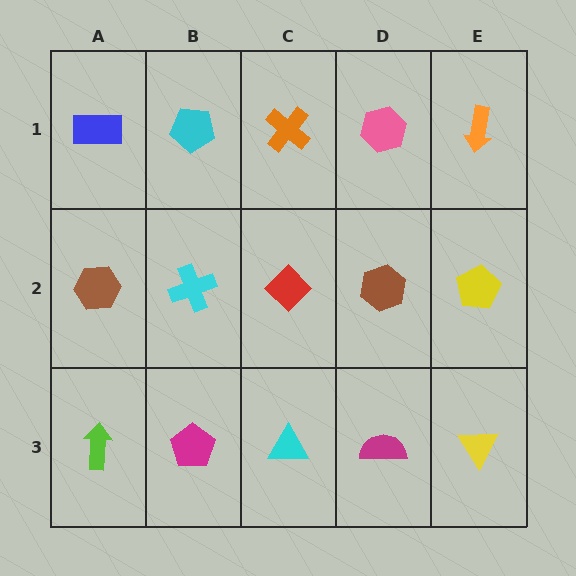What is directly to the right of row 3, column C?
A magenta semicircle.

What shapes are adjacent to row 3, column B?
A cyan cross (row 2, column B), a lime arrow (row 3, column A), a cyan triangle (row 3, column C).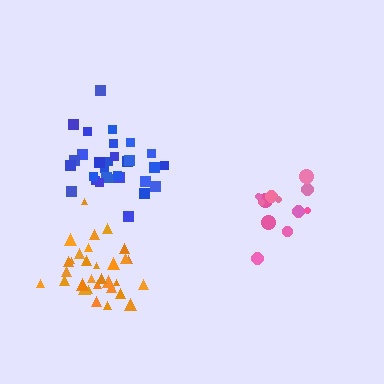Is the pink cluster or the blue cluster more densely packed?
Blue.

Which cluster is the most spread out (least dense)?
Pink.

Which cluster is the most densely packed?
Orange.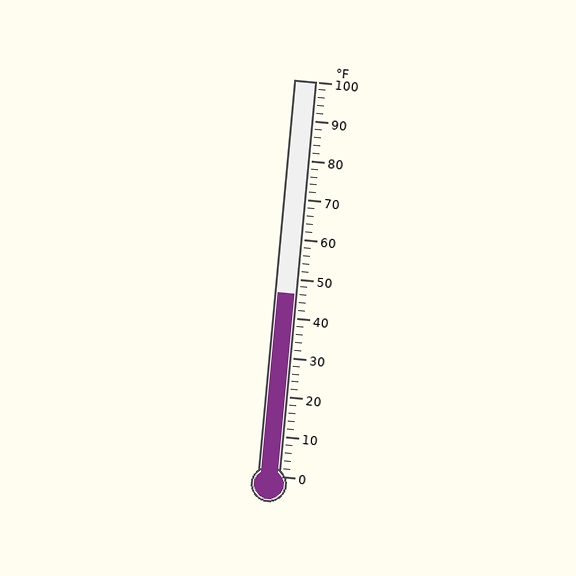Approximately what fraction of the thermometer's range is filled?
The thermometer is filled to approximately 45% of its range.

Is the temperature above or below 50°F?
The temperature is below 50°F.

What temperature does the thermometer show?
The thermometer shows approximately 46°F.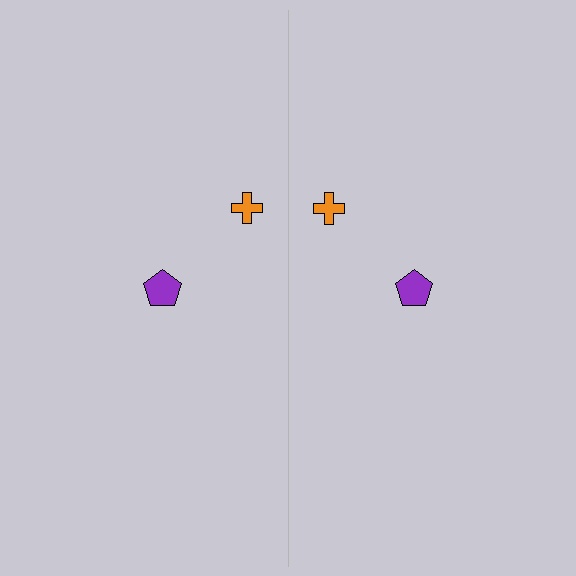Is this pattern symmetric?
Yes, this pattern has bilateral (reflection) symmetry.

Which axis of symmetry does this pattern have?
The pattern has a vertical axis of symmetry running through the center of the image.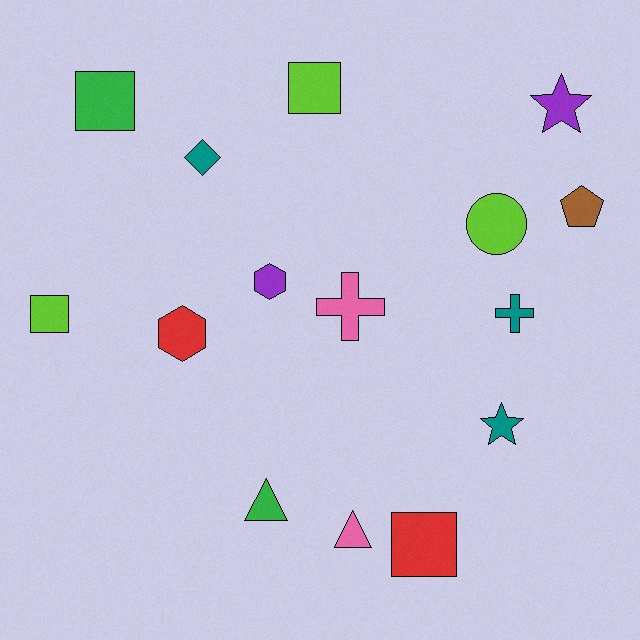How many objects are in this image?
There are 15 objects.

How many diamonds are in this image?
There is 1 diamond.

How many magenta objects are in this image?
There are no magenta objects.